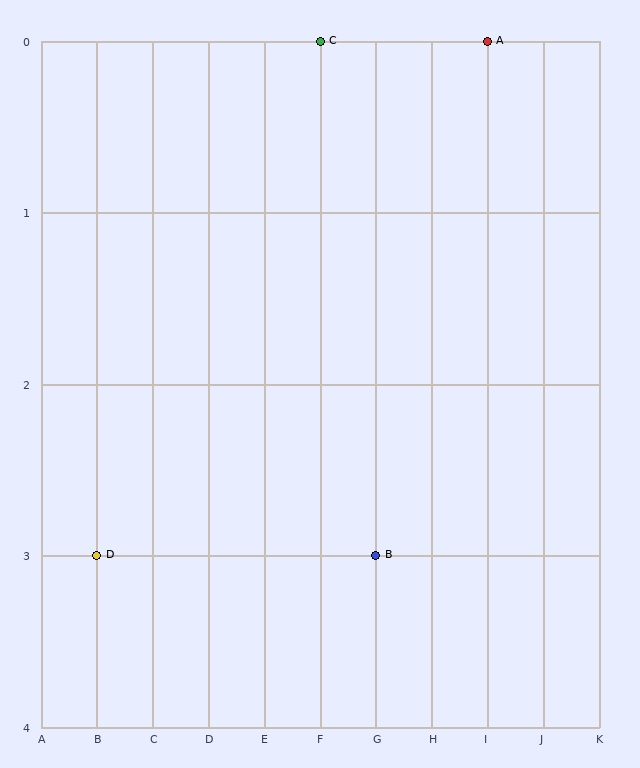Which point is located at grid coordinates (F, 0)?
Point C is at (F, 0).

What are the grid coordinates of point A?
Point A is at grid coordinates (I, 0).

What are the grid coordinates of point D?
Point D is at grid coordinates (B, 3).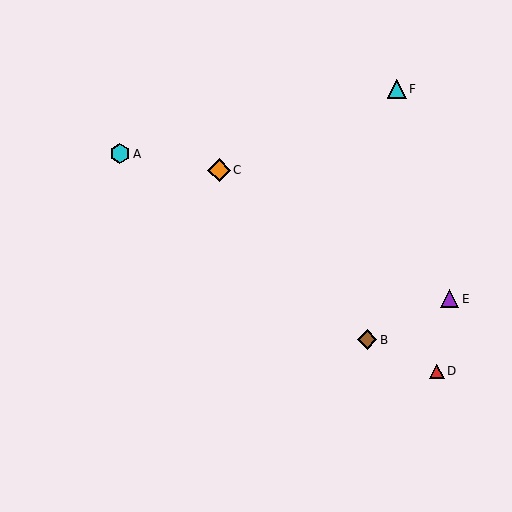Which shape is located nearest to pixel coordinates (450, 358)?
The red triangle (labeled D) at (437, 371) is nearest to that location.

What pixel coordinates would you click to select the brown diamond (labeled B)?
Click at (367, 340) to select the brown diamond B.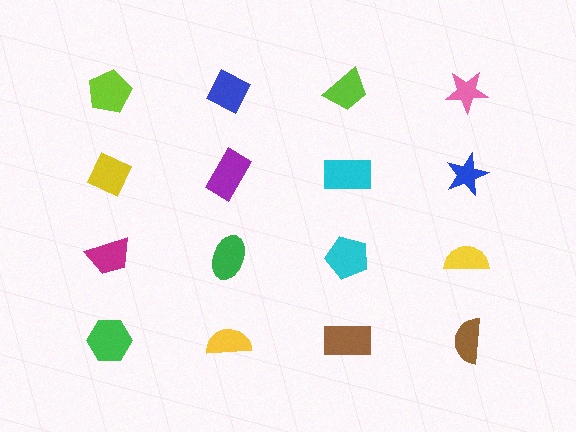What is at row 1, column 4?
A pink star.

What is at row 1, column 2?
A blue diamond.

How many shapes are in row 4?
4 shapes.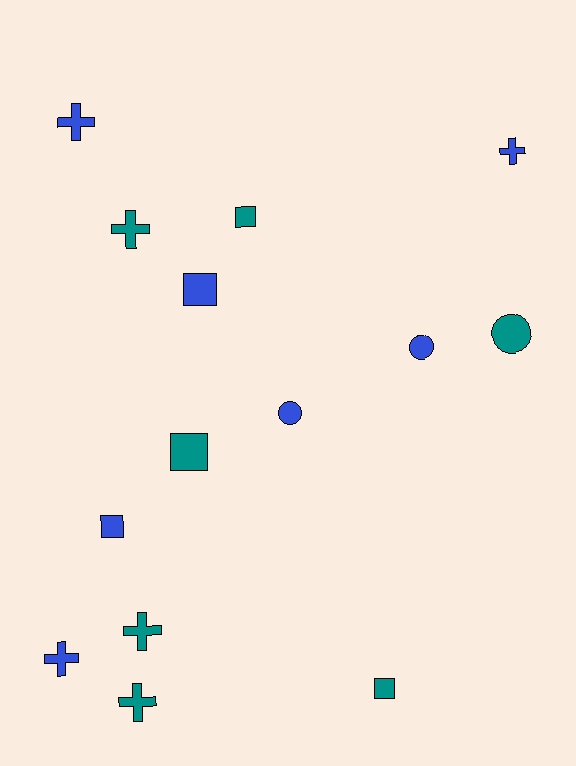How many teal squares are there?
There are 3 teal squares.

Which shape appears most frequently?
Cross, with 6 objects.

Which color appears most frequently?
Blue, with 7 objects.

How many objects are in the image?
There are 14 objects.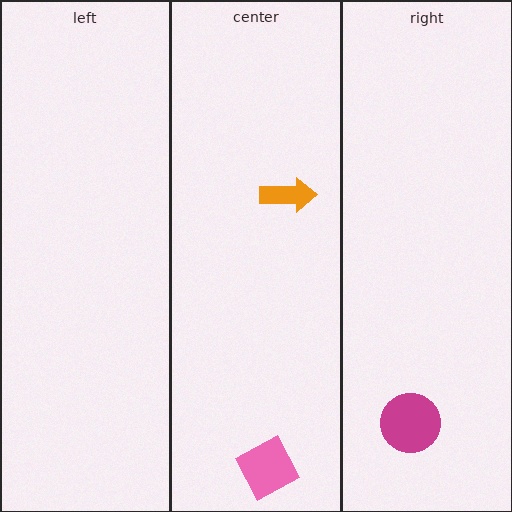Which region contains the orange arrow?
The center region.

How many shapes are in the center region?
2.